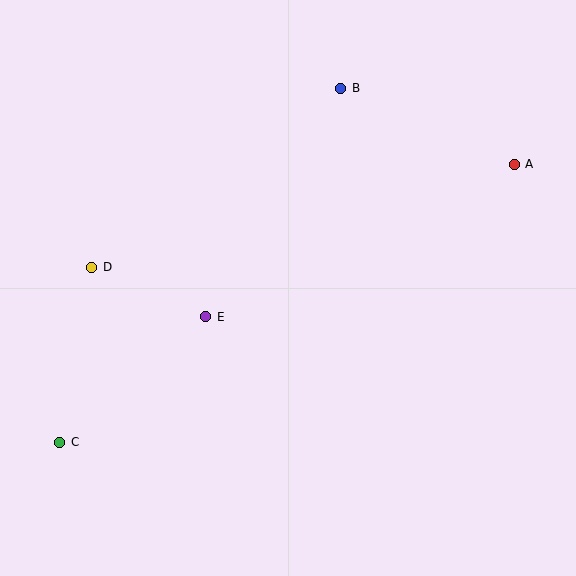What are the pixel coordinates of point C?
Point C is at (60, 442).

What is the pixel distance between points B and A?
The distance between B and A is 189 pixels.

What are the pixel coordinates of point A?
Point A is at (514, 164).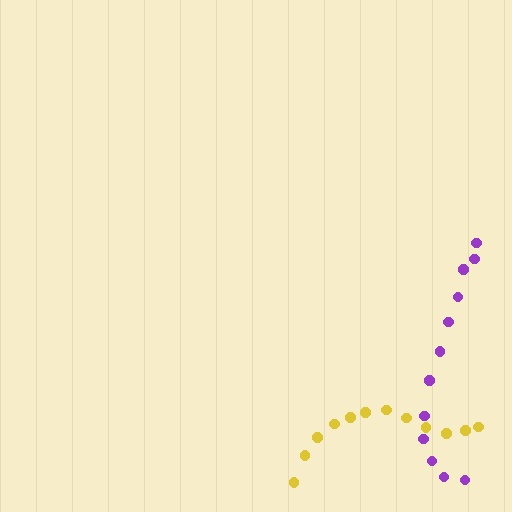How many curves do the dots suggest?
There are 2 distinct paths.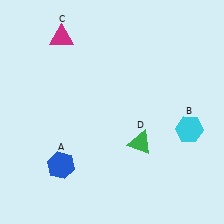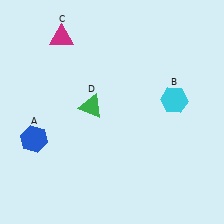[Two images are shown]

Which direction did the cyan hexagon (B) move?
The cyan hexagon (B) moved up.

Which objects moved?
The objects that moved are: the blue hexagon (A), the cyan hexagon (B), the green triangle (D).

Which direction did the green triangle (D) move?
The green triangle (D) moved left.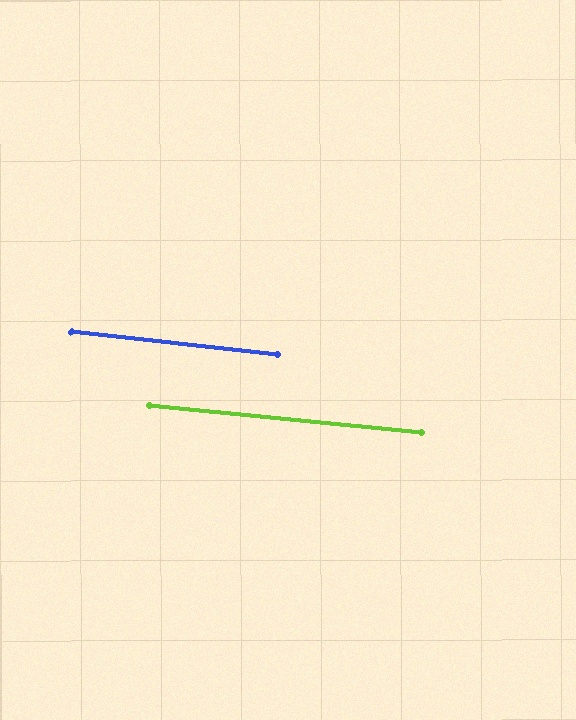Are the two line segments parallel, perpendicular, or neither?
Parallel — their directions differ by only 1.0°.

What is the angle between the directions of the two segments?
Approximately 1 degree.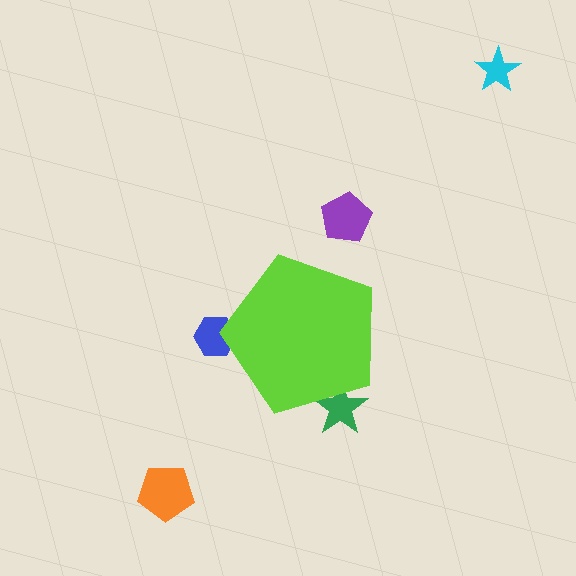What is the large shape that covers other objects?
A lime pentagon.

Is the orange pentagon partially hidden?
No, the orange pentagon is fully visible.